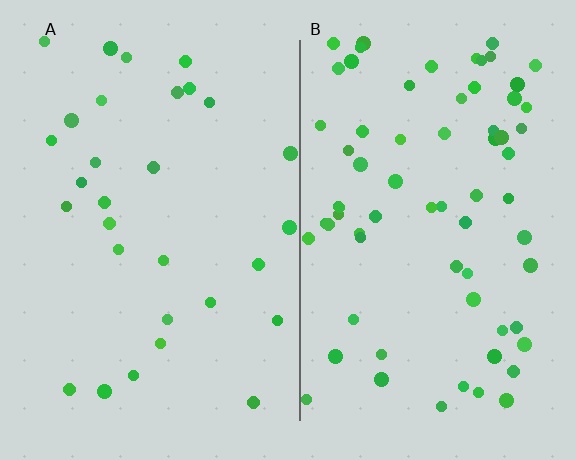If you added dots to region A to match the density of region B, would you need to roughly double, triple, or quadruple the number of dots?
Approximately double.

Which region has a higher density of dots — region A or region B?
B (the right).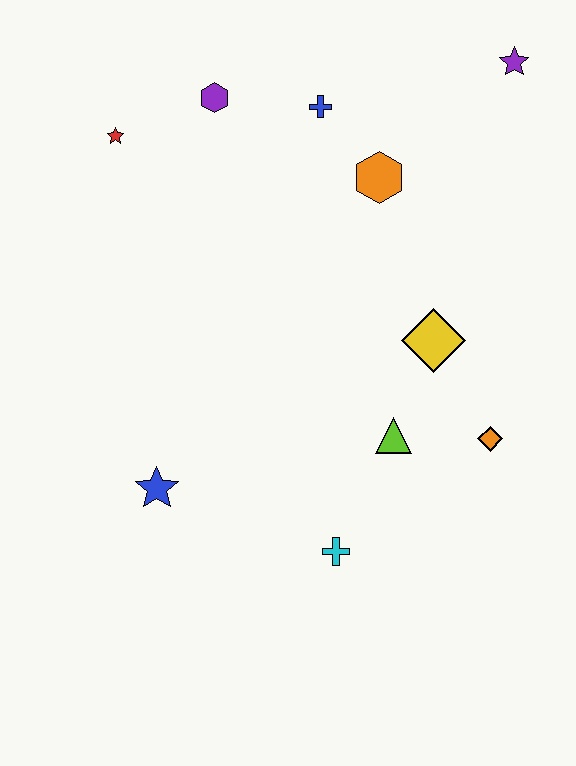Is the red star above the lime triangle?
Yes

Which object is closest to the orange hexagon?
The blue cross is closest to the orange hexagon.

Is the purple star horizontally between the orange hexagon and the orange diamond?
No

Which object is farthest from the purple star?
The blue star is farthest from the purple star.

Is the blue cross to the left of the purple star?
Yes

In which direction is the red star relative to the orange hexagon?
The red star is to the left of the orange hexagon.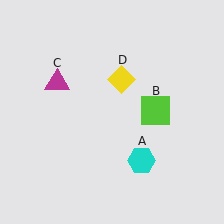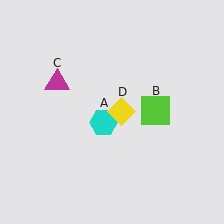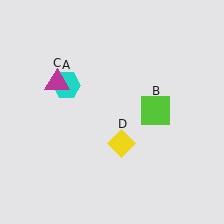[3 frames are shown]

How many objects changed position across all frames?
2 objects changed position: cyan hexagon (object A), yellow diamond (object D).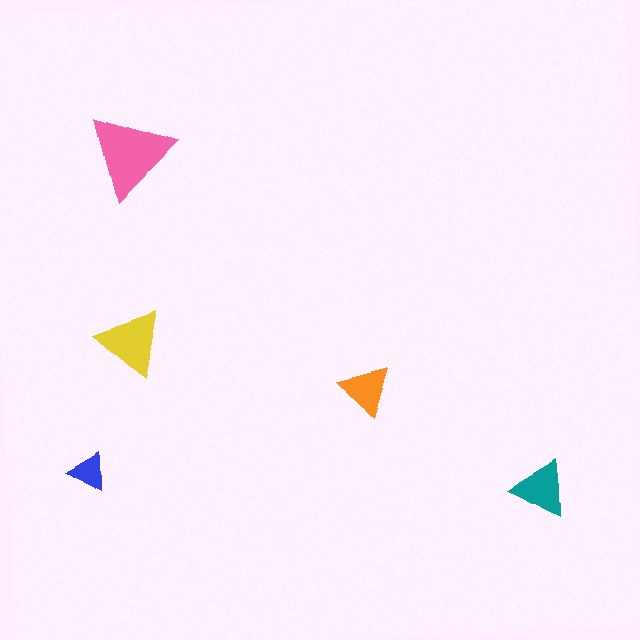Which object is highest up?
The pink triangle is topmost.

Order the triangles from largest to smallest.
the pink one, the yellow one, the teal one, the orange one, the blue one.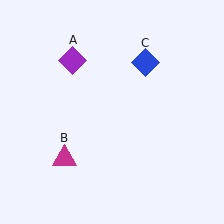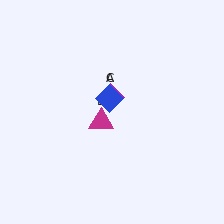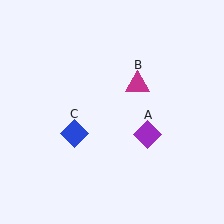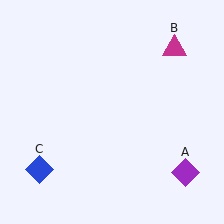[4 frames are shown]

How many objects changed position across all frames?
3 objects changed position: purple diamond (object A), magenta triangle (object B), blue diamond (object C).